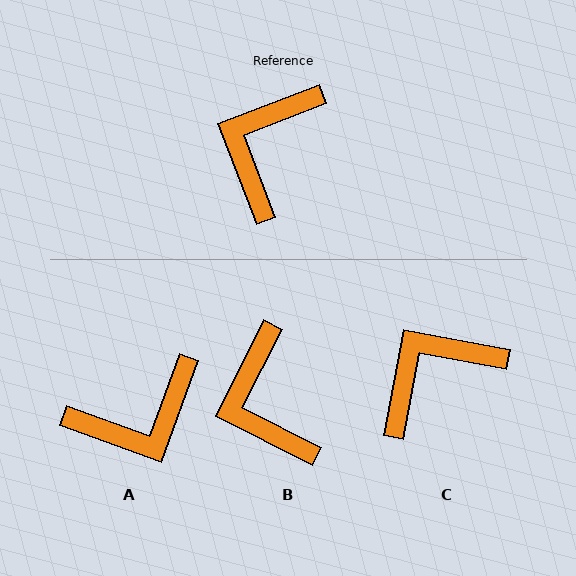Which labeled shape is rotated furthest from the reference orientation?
A, about 139 degrees away.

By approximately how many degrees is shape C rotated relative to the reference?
Approximately 32 degrees clockwise.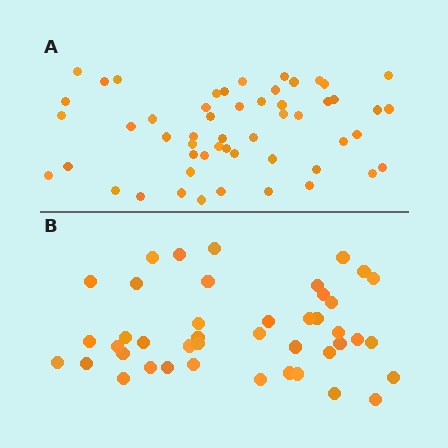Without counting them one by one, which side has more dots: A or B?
Region A (the top region) has more dots.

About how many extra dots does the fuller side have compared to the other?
Region A has roughly 10 or so more dots than region B.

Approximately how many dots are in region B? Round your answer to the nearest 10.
About 40 dots. (The exact count is 43, which rounds to 40.)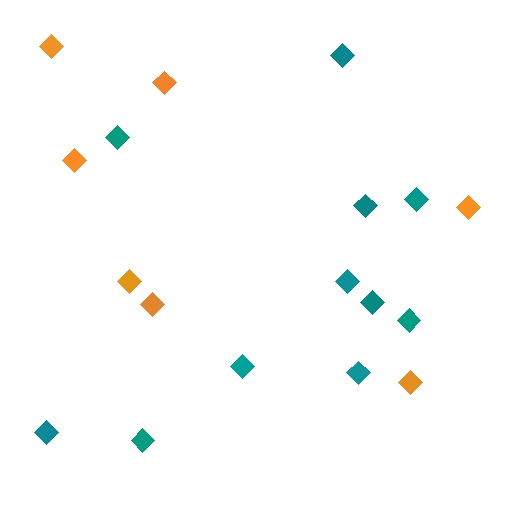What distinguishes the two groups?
There are 2 groups: one group of teal diamonds (11) and one group of orange diamonds (7).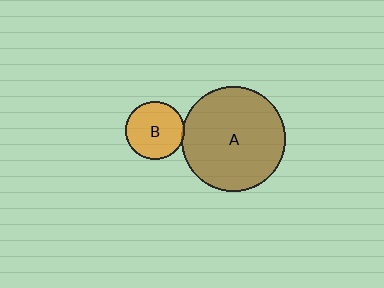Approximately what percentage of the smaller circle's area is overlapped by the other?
Approximately 5%.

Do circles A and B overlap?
Yes.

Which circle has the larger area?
Circle A (brown).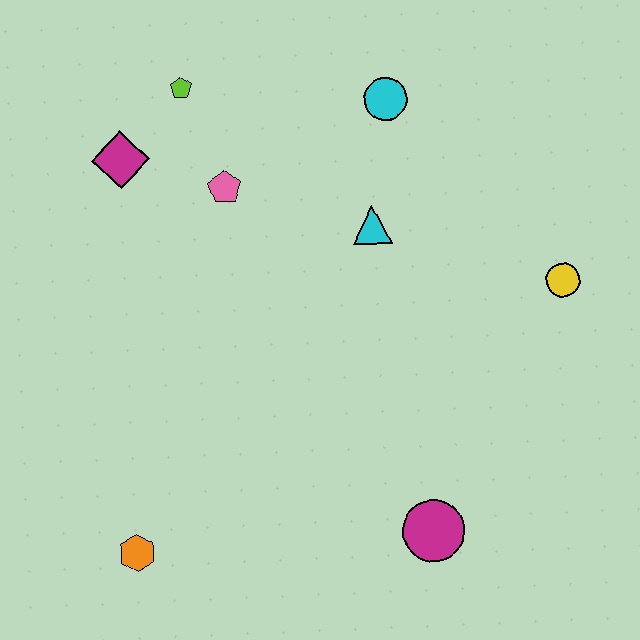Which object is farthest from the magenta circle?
The lime pentagon is farthest from the magenta circle.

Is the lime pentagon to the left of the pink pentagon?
Yes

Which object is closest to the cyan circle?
The cyan triangle is closest to the cyan circle.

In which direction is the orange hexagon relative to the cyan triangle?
The orange hexagon is below the cyan triangle.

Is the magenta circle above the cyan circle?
No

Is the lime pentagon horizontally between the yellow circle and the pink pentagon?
No